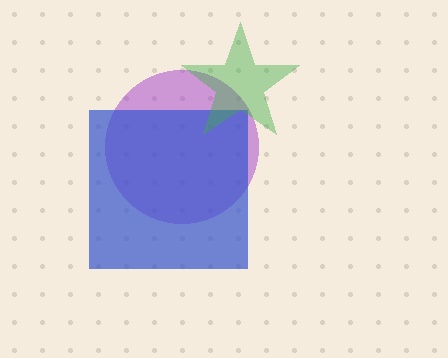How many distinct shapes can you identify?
There are 3 distinct shapes: a purple circle, a blue square, a green star.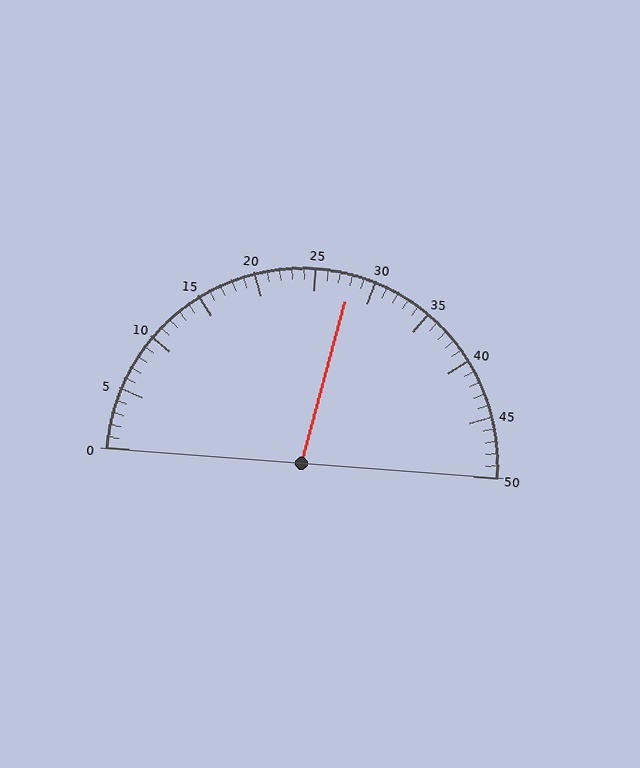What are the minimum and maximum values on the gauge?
The gauge ranges from 0 to 50.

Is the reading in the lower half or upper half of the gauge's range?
The reading is in the upper half of the range (0 to 50).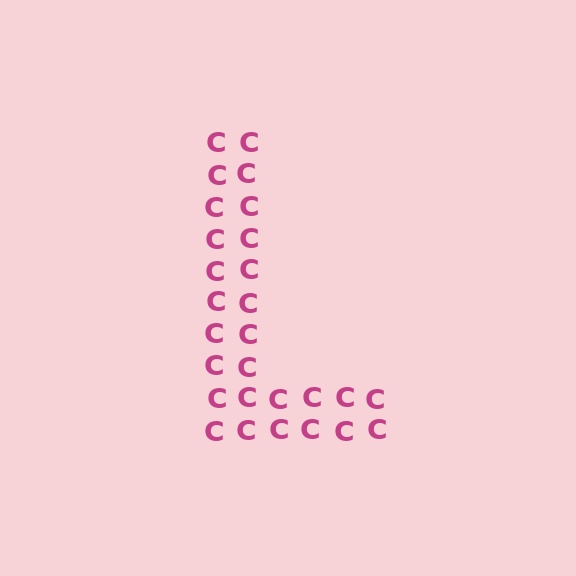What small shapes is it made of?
It is made of small letter C's.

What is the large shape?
The large shape is the letter L.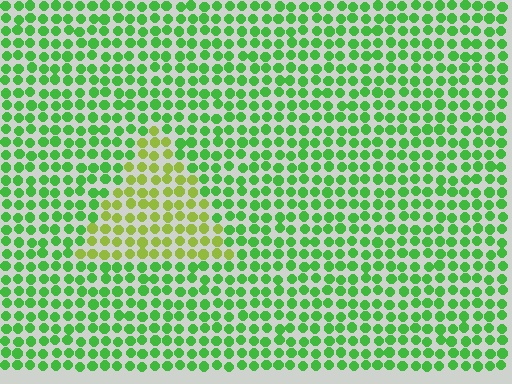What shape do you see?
I see a triangle.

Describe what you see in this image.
The image is filled with small green elements in a uniform arrangement. A triangle-shaped region is visible where the elements are tinted to a slightly different hue, forming a subtle color boundary.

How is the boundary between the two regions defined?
The boundary is defined purely by a slight shift in hue (about 40 degrees). Spacing, size, and orientation are identical on both sides.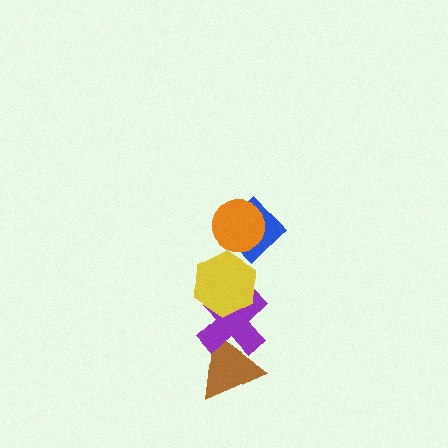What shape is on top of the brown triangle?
The purple cross is on top of the brown triangle.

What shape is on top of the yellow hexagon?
The blue diamond is on top of the yellow hexagon.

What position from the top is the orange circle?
The orange circle is 1st from the top.